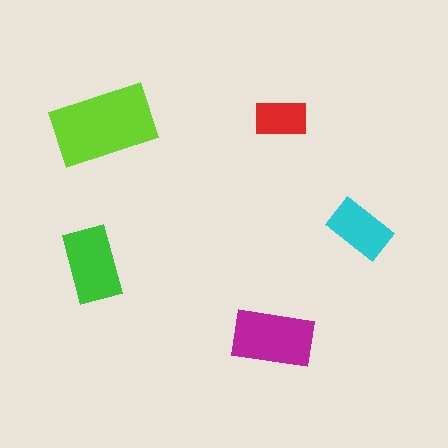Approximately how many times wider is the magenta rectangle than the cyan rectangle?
About 1.5 times wider.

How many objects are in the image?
There are 5 objects in the image.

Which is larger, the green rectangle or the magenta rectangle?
The magenta one.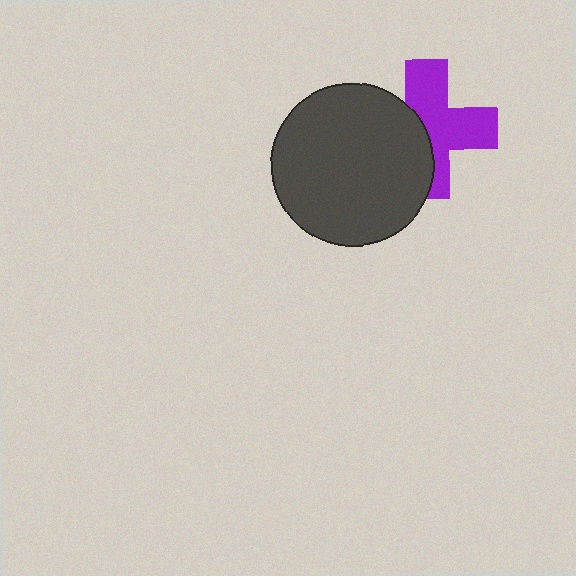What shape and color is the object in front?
The object in front is a dark gray circle.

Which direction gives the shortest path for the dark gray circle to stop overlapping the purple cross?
Moving left gives the shortest separation.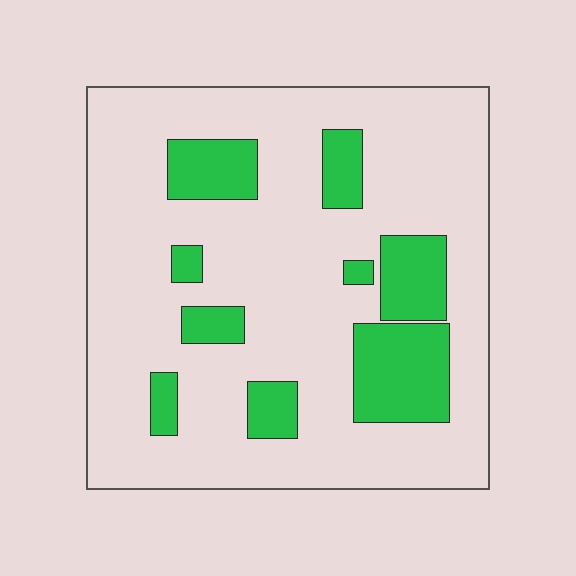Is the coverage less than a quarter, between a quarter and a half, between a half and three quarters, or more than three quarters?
Less than a quarter.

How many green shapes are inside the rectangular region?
9.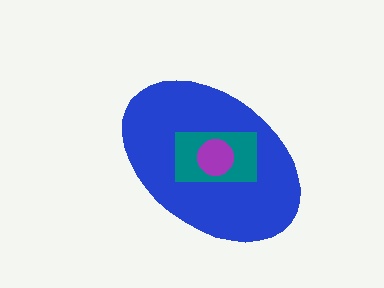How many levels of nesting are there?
3.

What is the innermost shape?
The purple circle.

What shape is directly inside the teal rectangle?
The purple circle.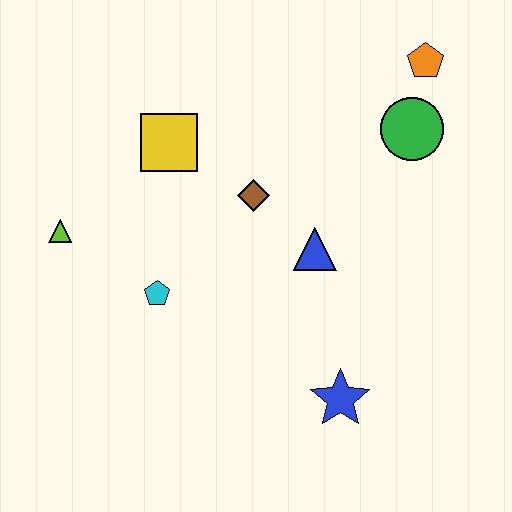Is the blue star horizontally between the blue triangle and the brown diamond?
No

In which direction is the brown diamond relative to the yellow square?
The brown diamond is to the right of the yellow square.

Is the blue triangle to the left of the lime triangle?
No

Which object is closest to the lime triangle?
The cyan pentagon is closest to the lime triangle.